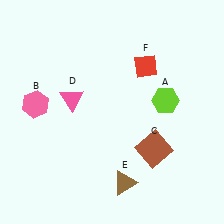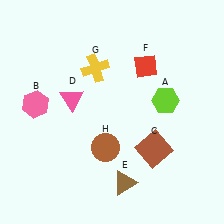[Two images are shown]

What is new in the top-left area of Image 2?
A yellow cross (G) was added in the top-left area of Image 2.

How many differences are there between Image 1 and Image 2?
There are 2 differences between the two images.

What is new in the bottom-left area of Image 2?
A brown circle (H) was added in the bottom-left area of Image 2.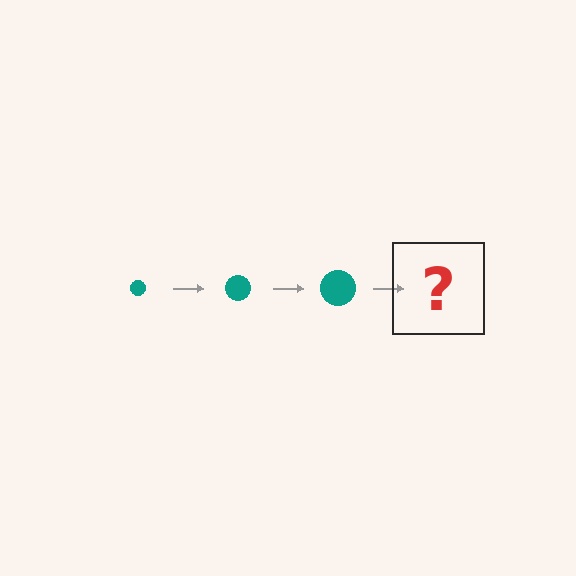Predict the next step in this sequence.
The next step is a teal circle, larger than the previous one.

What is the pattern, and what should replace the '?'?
The pattern is that the circle gets progressively larger each step. The '?' should be a teal circle, larger than the previous one.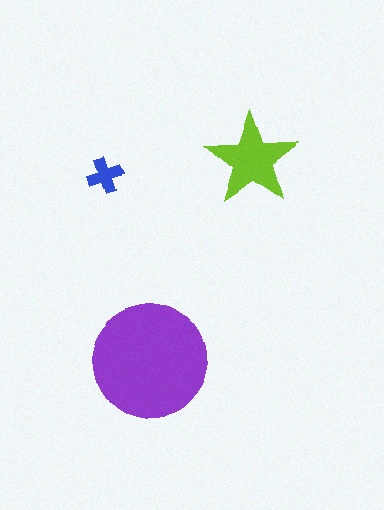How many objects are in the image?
There are 3 objects in the image.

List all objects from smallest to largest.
The blue cross, the lime star, the purple circle.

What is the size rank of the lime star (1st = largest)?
2nd.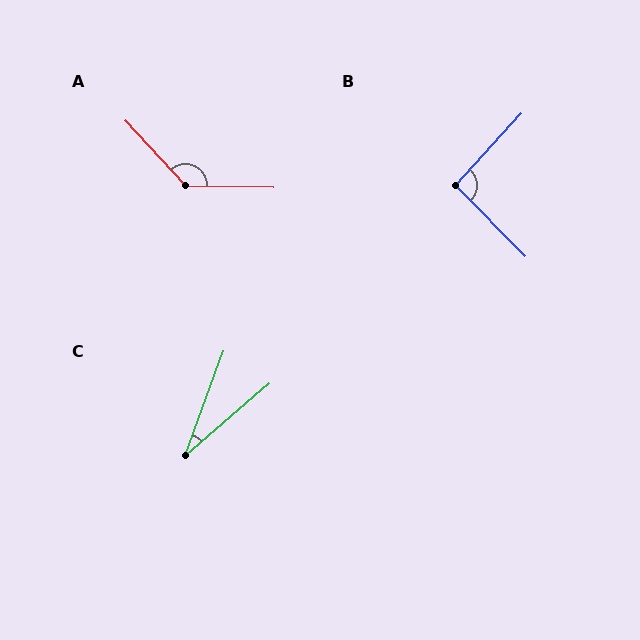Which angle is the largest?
A, at approximately 134 degrees.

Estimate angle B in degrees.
Approximately 93 degrees.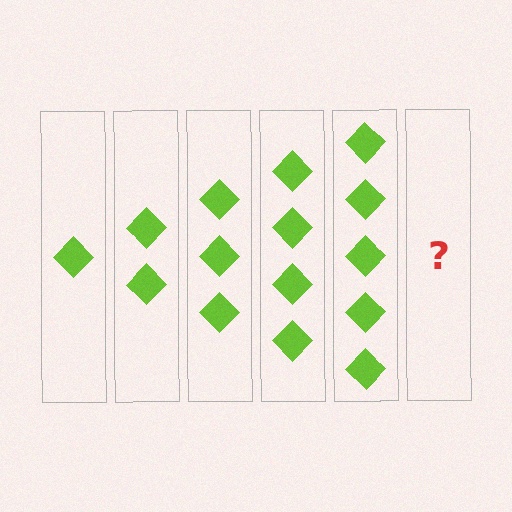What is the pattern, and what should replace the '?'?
The pattern is that each step adds one more diamond. The '?' should be 6 diamonds.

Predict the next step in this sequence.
The next step is 6 diamonds.